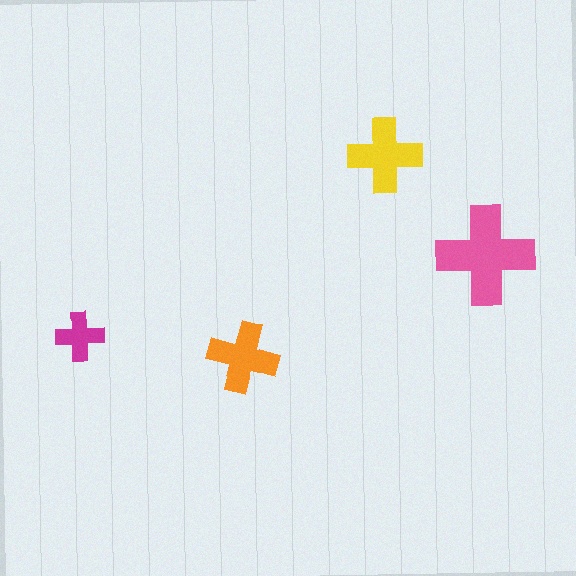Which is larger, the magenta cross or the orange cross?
The orange one.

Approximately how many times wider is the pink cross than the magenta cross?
About 2 times wider.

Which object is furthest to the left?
The magenta cross is leftmost.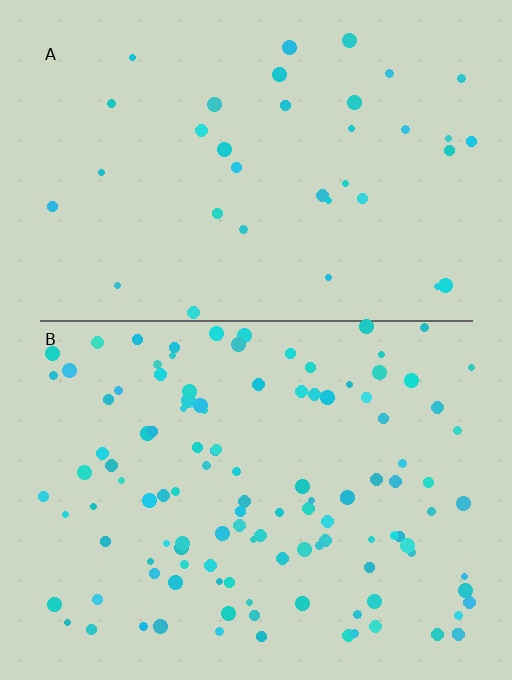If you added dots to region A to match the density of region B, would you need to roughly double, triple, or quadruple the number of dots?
Approximately triple.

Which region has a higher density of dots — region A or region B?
B (the bottom).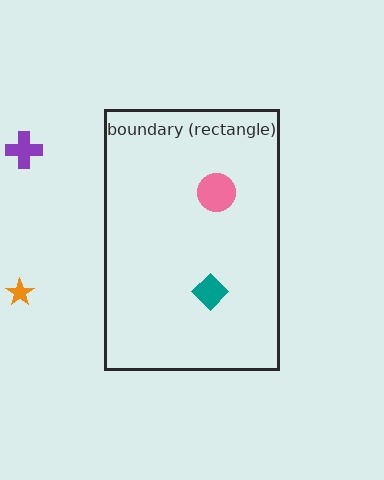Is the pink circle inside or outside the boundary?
Inside.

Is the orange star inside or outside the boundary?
Outside.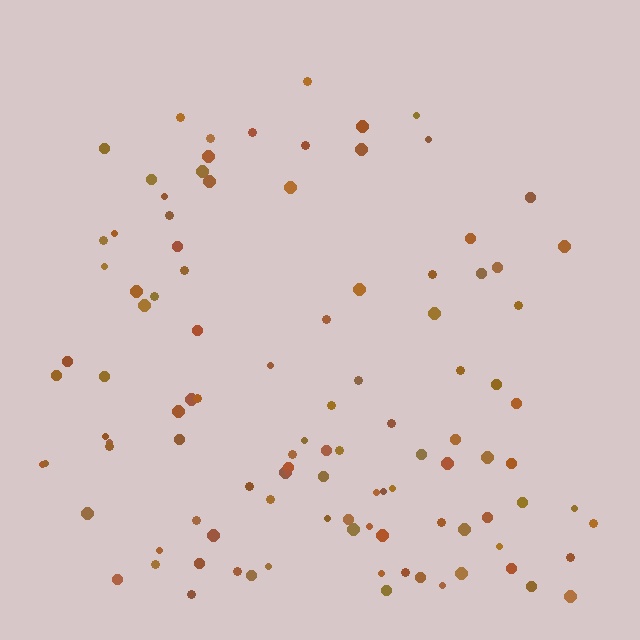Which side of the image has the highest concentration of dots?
The bottom.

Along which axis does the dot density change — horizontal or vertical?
Vertical.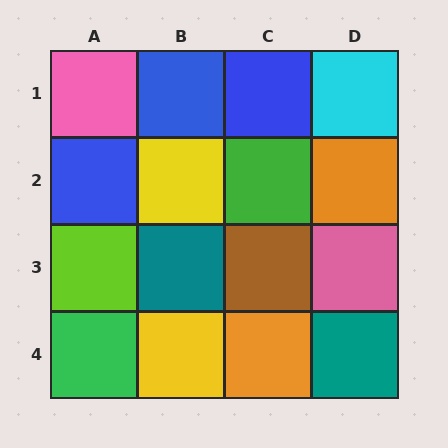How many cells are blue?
3 cells are blue.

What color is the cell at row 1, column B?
Blue.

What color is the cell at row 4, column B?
Yellow.